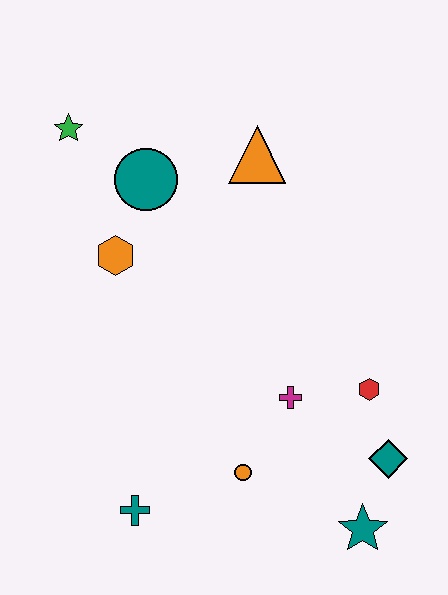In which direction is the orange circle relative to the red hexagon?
The orange circle is to the left of the red hexagon.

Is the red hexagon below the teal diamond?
No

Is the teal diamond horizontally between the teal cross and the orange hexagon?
No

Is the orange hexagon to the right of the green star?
Yes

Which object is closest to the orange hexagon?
The teal circle is closest to the orange hexagon.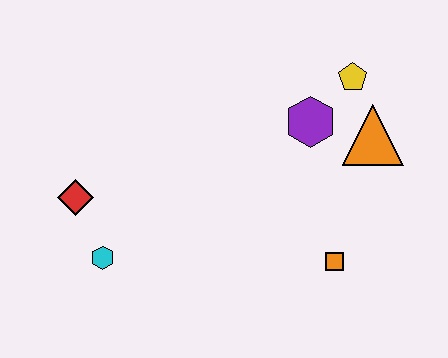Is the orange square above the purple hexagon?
No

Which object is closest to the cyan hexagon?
The red diamond is closest to the cyan hexagon.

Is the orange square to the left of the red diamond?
No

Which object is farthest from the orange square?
The red diamond is farthest from the orange square.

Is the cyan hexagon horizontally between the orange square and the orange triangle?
No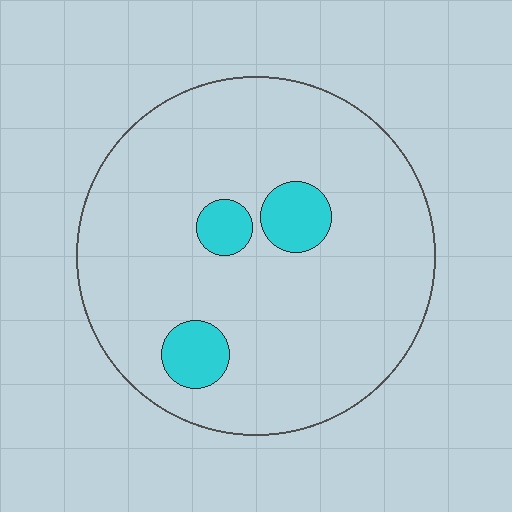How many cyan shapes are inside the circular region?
3.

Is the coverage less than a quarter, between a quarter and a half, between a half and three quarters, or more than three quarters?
Less than a quarter.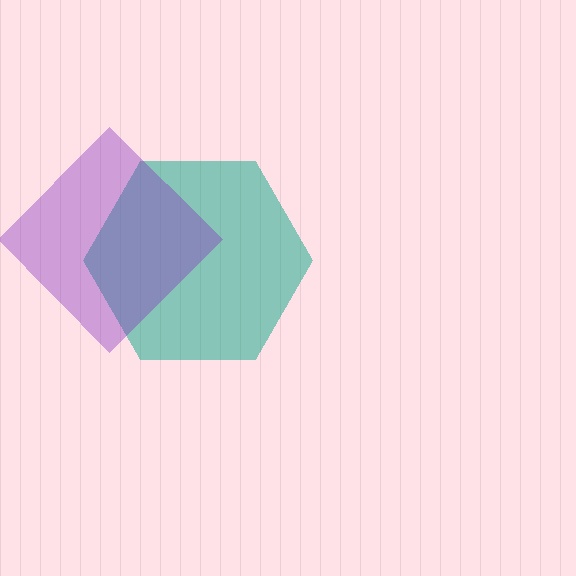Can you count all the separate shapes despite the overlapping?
Yes, there are 2 separate shapes.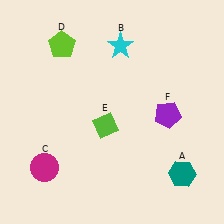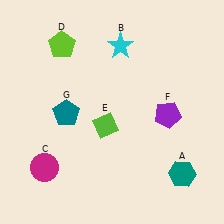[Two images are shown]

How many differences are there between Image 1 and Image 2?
There is 1 difference between the two images.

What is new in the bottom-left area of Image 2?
A teal pentagon (G) was added in the bottom-left area of Image 2.